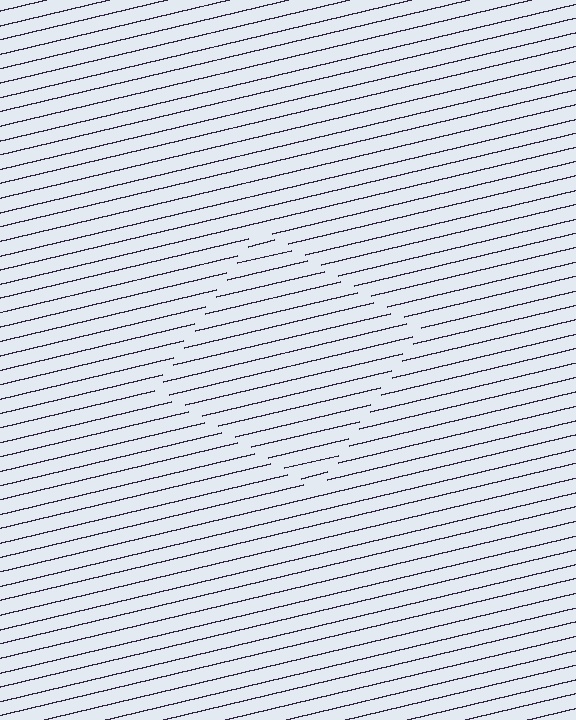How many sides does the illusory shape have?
4 sides — the line-ends trace a square.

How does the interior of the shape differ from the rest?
The interior of the shape contains the same grating, shifted by half a period — the contour is defined by the phase discontinuity where line-ends from the inner and outer gratings abut.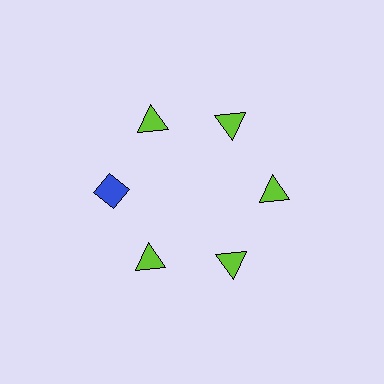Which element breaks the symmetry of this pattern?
The blue diamond at roughly the 9 o'clock position breaks the symmetry. All other shapes are lime triangles.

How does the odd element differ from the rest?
It differs in both color (blue instead of lime) and shape (diamond instead of triangle).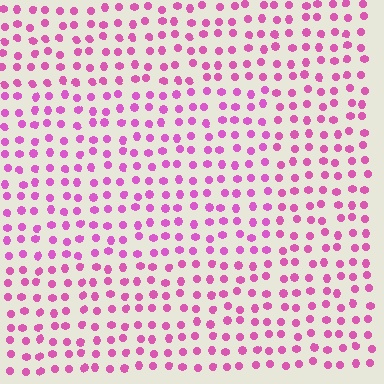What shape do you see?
I see a rectangle.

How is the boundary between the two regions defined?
The boundary is defined purely by a slight shift in hue (about 12 degrees). Spacing, size, and orientation are identical on both sides.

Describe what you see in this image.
The image is filled with small pink elements in a uniform arrangement. A rectangle-shaped region is visible where the elements are tinted to a slightly different hue, forming a subtle color boundary.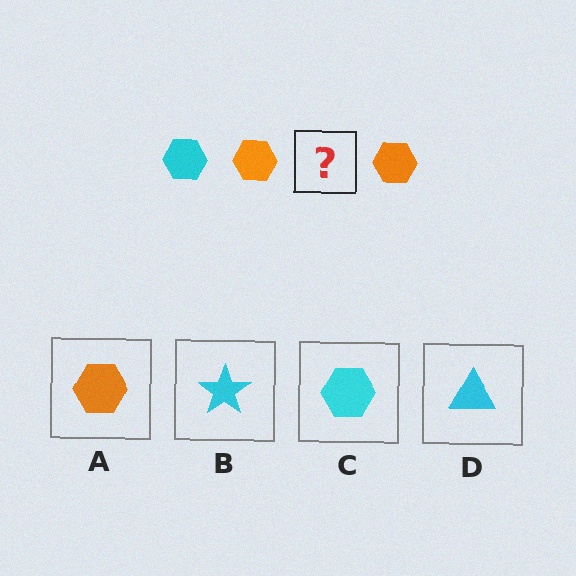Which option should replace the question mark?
Option C.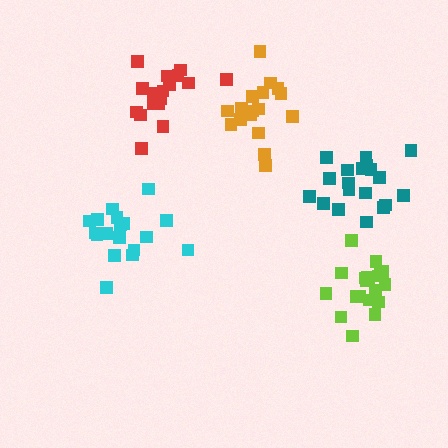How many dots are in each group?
Group 1: 20 dots, Group 2: 17 dots, Group 3: 18 dots, Group 4: 20 dots, Group 5: 18 dots (93 total).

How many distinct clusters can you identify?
There are 5 distinct clusters.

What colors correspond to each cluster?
The clusters are colored: lime, orange, red, teal, cyan.